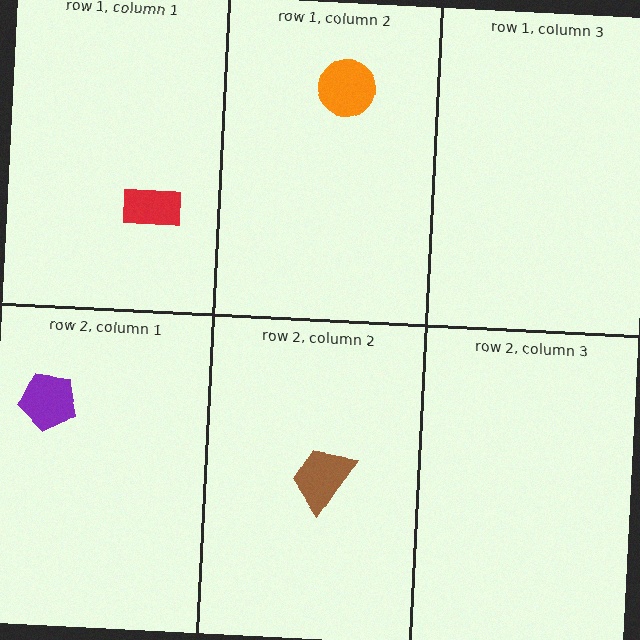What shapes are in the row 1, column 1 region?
The red rectangle.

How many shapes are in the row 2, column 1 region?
1.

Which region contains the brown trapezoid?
The row 2, column 2 region.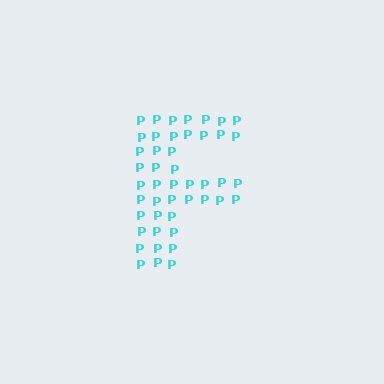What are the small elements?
The small elements are letter P's.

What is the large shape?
The large shape is the letter F.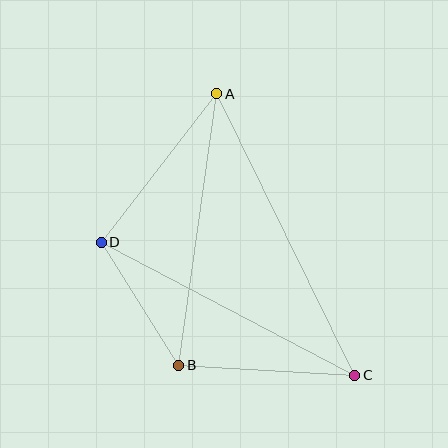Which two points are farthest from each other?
Points A and C are farthest from each other.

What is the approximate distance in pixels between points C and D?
The distance between C and D is approximately 286 pixels.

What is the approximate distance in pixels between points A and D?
The distance between A and D is approximately 188 pixels.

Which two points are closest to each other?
Points B and D are closest to each other.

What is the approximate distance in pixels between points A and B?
The distance between A and B is approximately 274 pixels.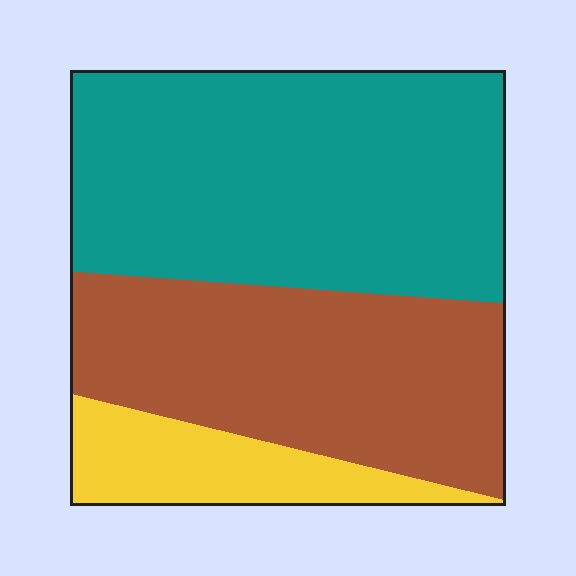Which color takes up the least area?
Yellow, at roughly 15%.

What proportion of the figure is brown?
Brown covers 37% of the figure.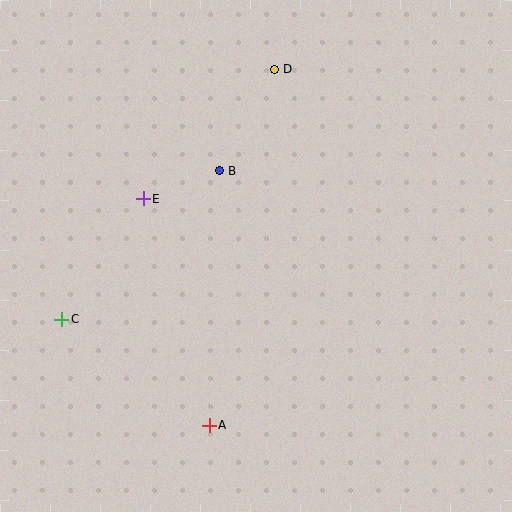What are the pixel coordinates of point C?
Point C is at (62, 319).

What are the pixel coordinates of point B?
Point B is at (219, 171).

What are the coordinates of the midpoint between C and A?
The midpoint between C and A is at (136, 372).